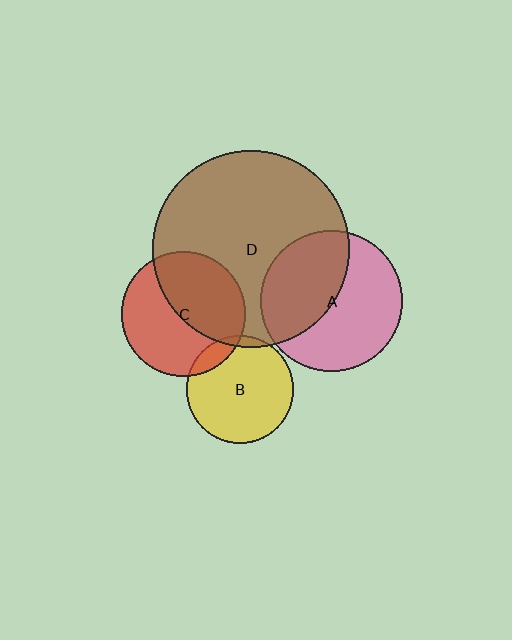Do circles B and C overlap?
Yes.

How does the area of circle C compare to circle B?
Approximately 1.3 times.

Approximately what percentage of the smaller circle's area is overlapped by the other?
Approximately 10%.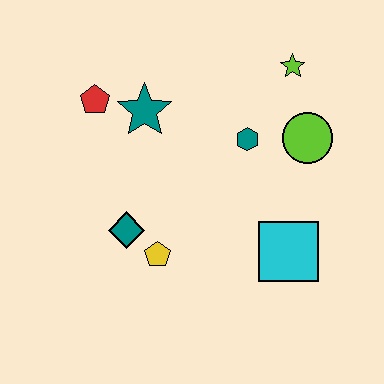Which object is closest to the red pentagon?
The teal star is closest to the red pentagon.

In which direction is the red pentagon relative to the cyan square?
The red pentagon is to the left of the cyan square.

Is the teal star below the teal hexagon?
No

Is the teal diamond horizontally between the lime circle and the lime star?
No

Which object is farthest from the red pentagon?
The cyan square is farthest from the red pentagon.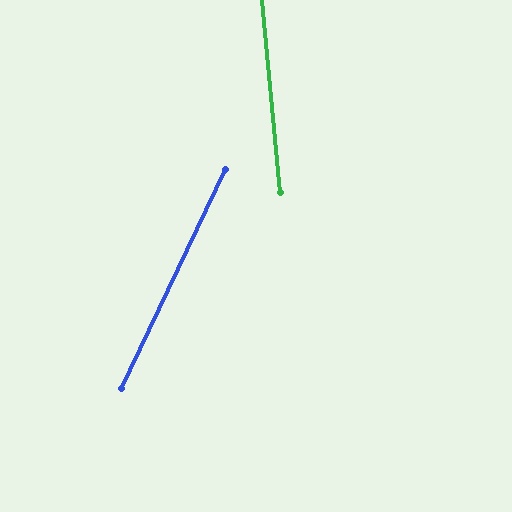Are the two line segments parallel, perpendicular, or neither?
Neither parallel nor perpendicular — they differ by about 31°.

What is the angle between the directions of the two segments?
Approximately 31 degrees.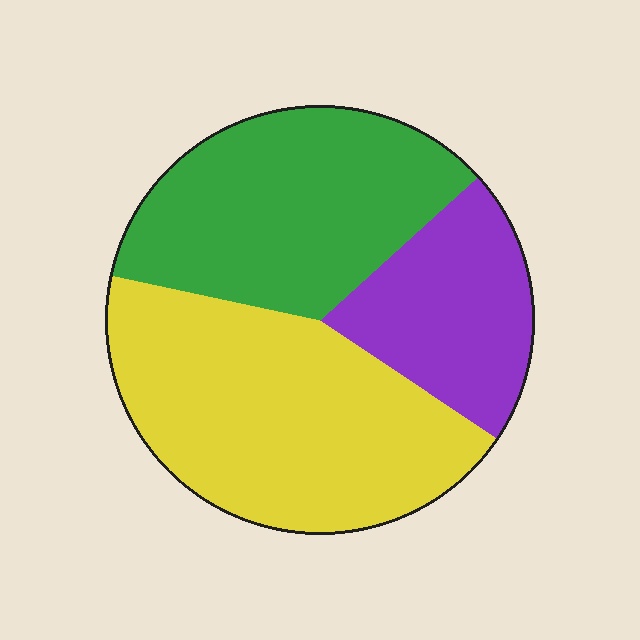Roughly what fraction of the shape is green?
Green takes up about one third (1/3) of the shape.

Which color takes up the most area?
Yellow, at roughly 45%.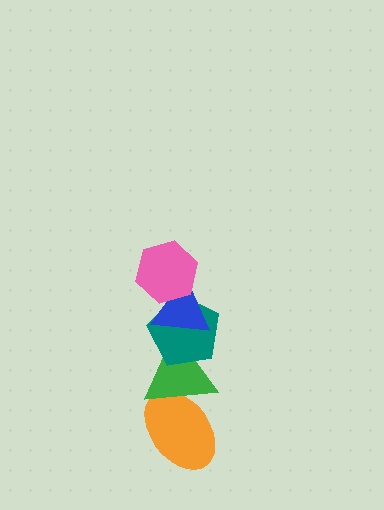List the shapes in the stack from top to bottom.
From top to bottom: the pink hexagon, the blue triangle, the teal pentagon, the green triangle, the orange ellipse.